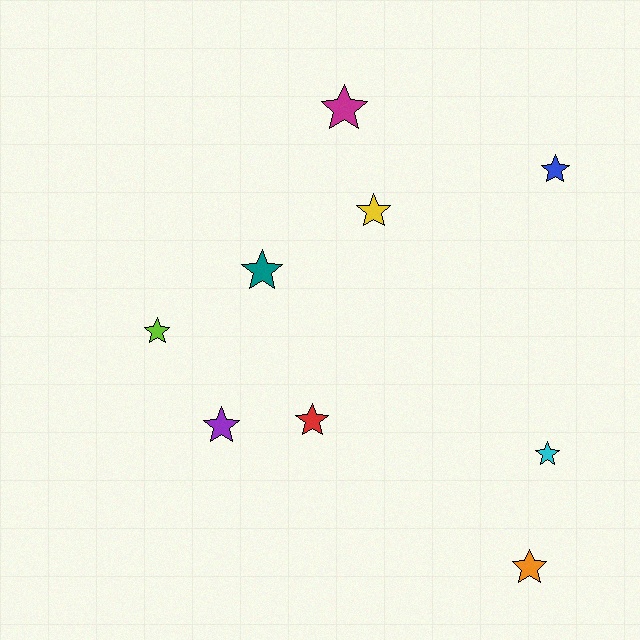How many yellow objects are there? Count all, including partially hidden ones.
There is 1 yellow object.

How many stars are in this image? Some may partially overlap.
There are 9 stars.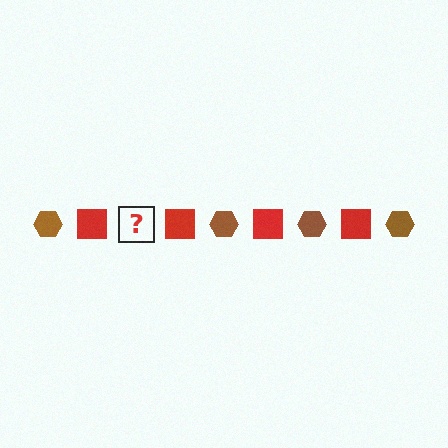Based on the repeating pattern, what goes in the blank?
The blank should be a brown hexagon.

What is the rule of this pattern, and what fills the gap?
The rule is that the pattern alternates between brown hexagon and red square. The gap should be filled with a brown hexagon.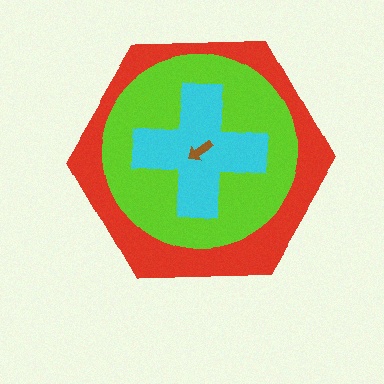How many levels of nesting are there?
4.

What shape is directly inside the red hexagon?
The lime circle.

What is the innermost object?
The brown arrow.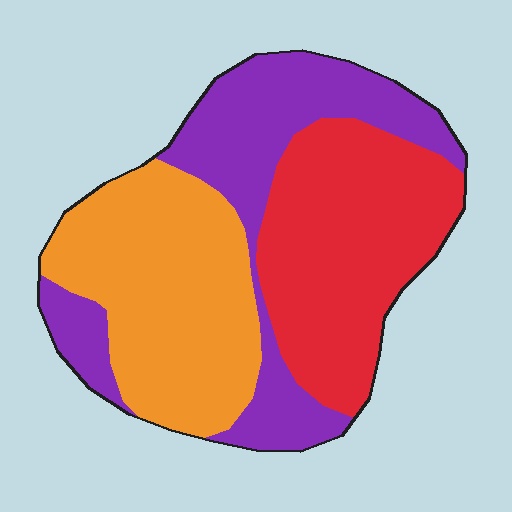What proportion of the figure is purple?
Purple covers 31% of the figure.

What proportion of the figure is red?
Red covers about 35% of the figure.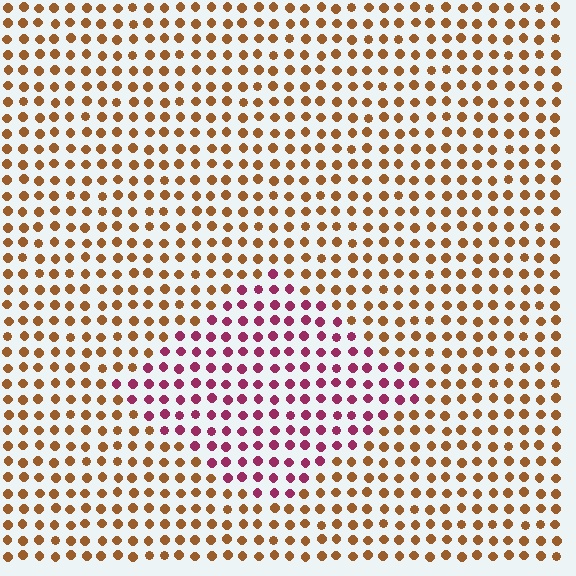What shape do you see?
I see a diamond.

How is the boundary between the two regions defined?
The boundary is defined purely by a slight shift in hue (about 57 degrees). Spacing, size, and orientation are identical on both sides.